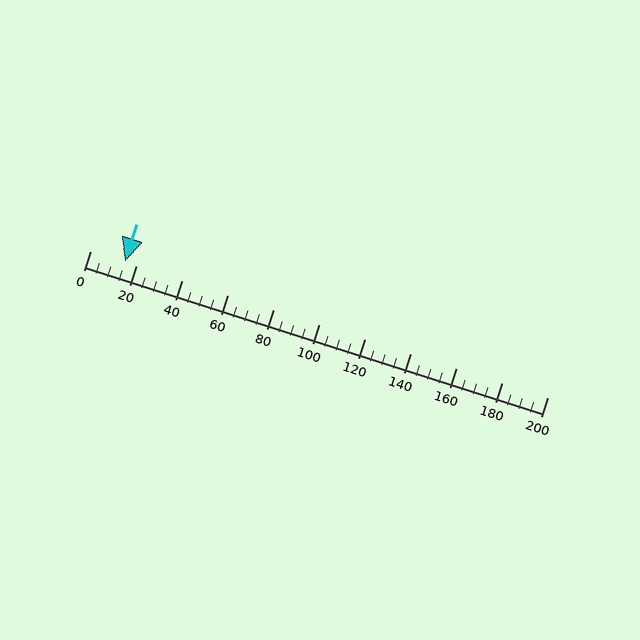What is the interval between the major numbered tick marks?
The major tick marks are spaced 20 units apart.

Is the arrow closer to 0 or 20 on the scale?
The arrow is closer to 20.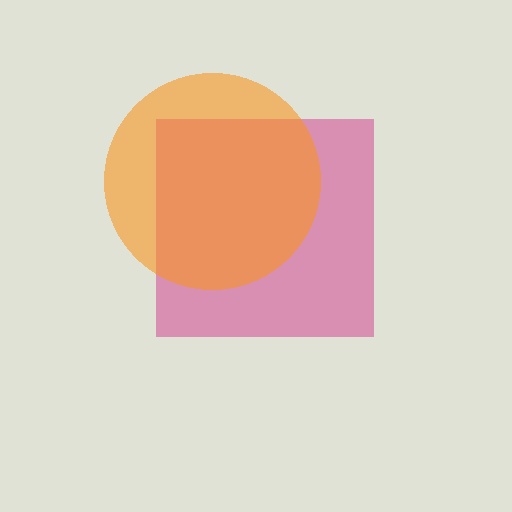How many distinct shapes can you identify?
There are 2 distinct shapes: a magenta square, an orange circle.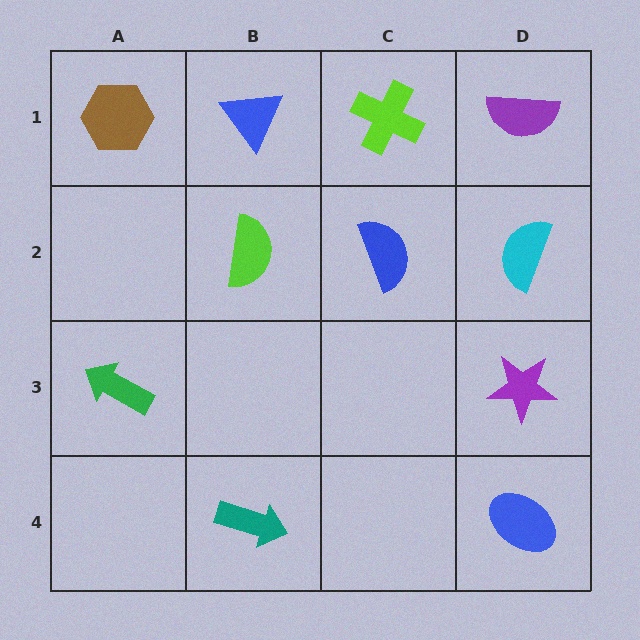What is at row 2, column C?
A blue semicircle.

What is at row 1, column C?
A lime cross.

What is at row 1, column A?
A brown hexagon.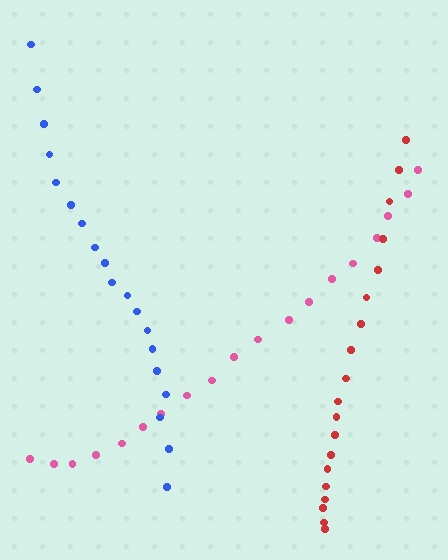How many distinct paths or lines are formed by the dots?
There are 3 distinct paths.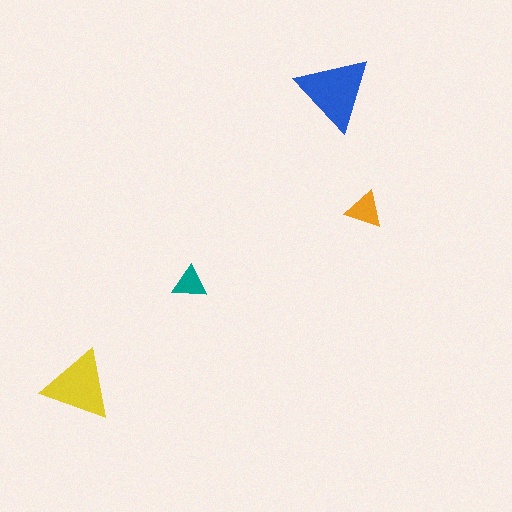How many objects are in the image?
There are 4 objects in the image.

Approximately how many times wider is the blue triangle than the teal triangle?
About 2 times wider.